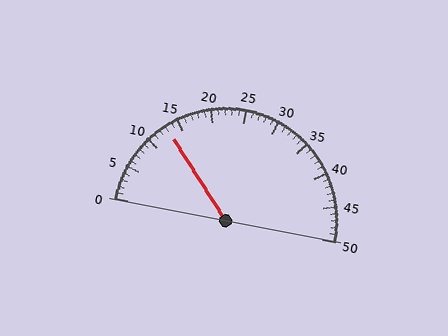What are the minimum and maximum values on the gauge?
The gauge ranges from 0 to 50.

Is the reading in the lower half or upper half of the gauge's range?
The reading is in the lower half of the range (0 to 50).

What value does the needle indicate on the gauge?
The needle indicates approximately 13.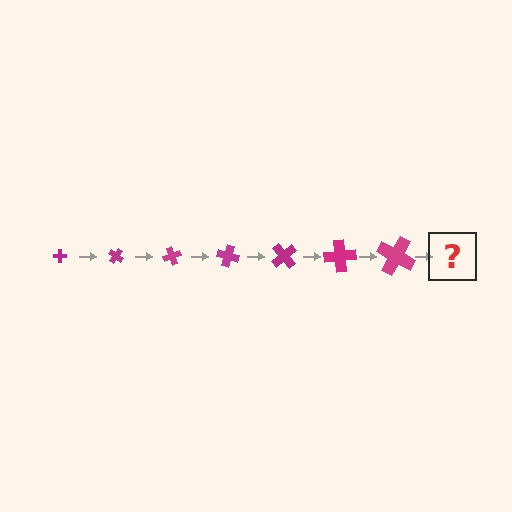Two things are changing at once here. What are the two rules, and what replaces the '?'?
The two rules are that the cross grows larger each step and it rotates 35 degrees each step. The '?' should be a cross, larger than the previous one and rotated 245 degrees from the start.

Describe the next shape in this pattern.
It should be a cross, larger than the previous one and rotated 245 degrees from the start.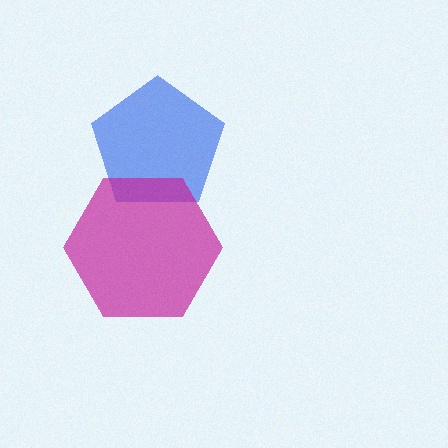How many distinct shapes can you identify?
There are 2 distinct shapes: a blue pentagon, a magenta hexagon.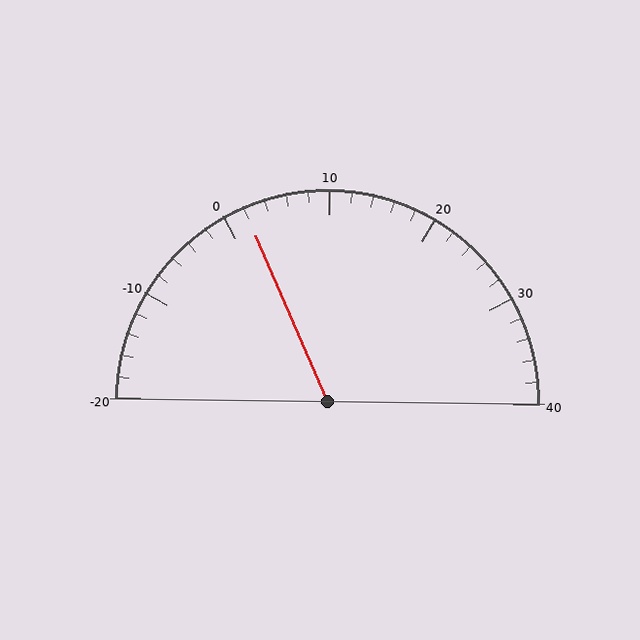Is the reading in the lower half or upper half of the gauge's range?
The reading is in the lower half of the range (-20 to 40).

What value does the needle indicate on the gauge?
The needle indicates approximately 2.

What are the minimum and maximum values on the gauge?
The gauge ranges from -20 to 40.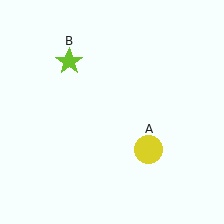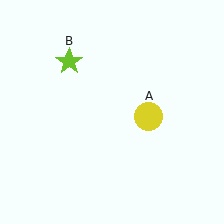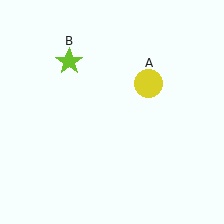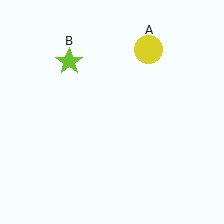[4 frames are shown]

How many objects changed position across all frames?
1 object changed position: yellow circle (object A).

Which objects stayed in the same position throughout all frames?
Lime star (object B) remained stationary.